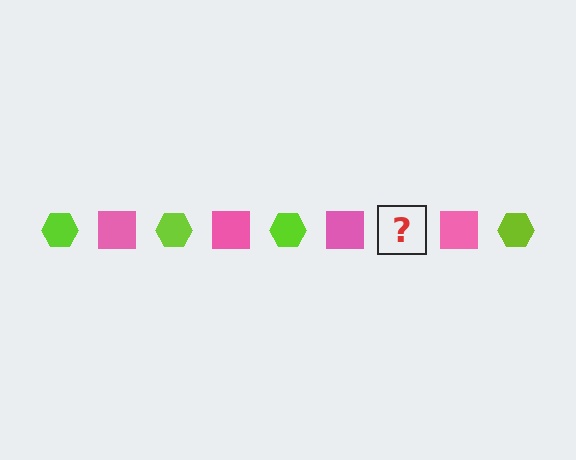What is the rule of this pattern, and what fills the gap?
The rule is that the pattern alternates between lime hexagon and pink square. The gap should be filled with a lime hexagon.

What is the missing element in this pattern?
The missing element is a lime hexagon.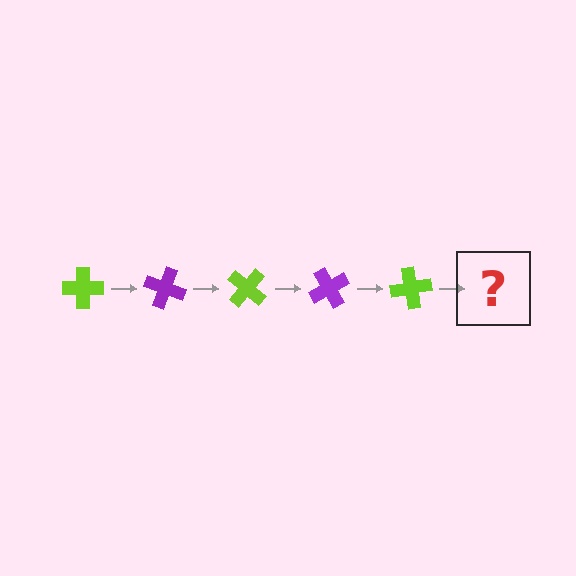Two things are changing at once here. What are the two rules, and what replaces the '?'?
The two rules are that it rotates 20 degrees each step and the color cycles through lime and purple. The '?' should be a purple cross, rotated 100 degrees from the start.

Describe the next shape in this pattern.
It should be a purple cross, rotated 100 degrees from the start.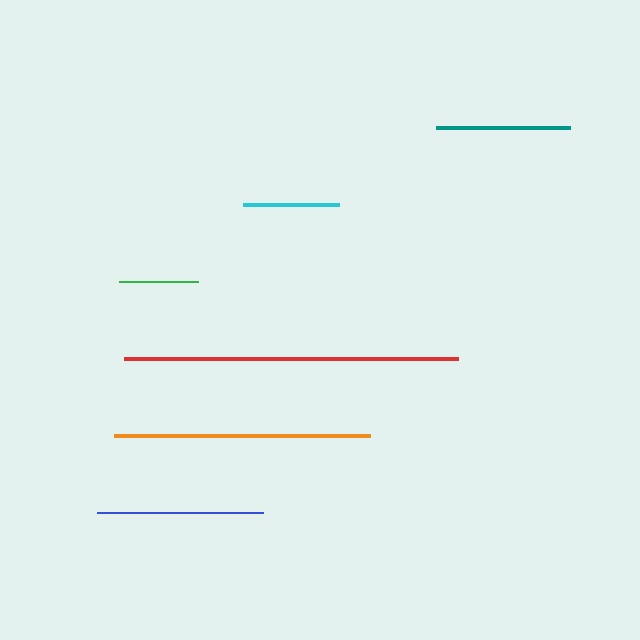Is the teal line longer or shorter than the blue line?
The blue line is longer than the teal line.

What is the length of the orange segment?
The orange segment is approximately 256 pixels long.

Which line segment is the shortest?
The green line is the shortest at approximately 79 pixels.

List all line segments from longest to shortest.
From longest to shortest: red, orange, blue, teal, cyan, green.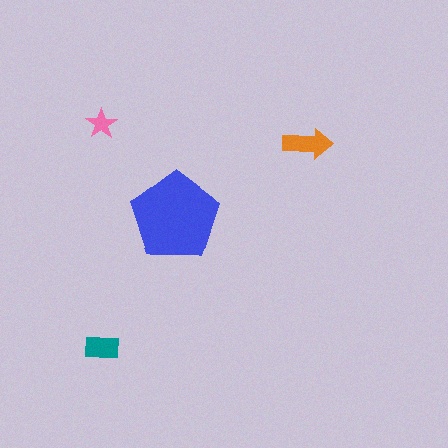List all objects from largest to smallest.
The blue pentagon, the orange arrow, the teal rectangle, the pink star.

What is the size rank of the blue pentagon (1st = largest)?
1st.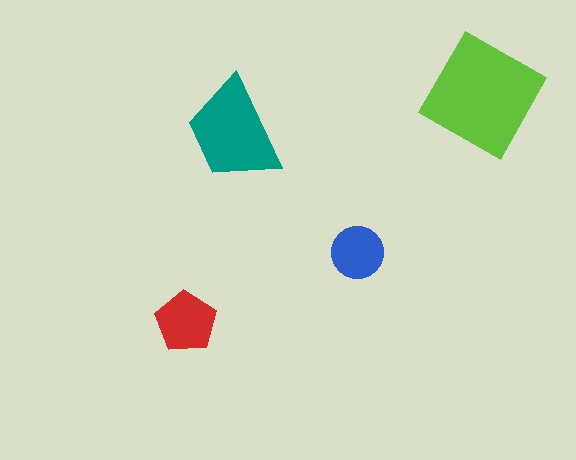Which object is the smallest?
The blue circle.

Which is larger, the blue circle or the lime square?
The lime square.